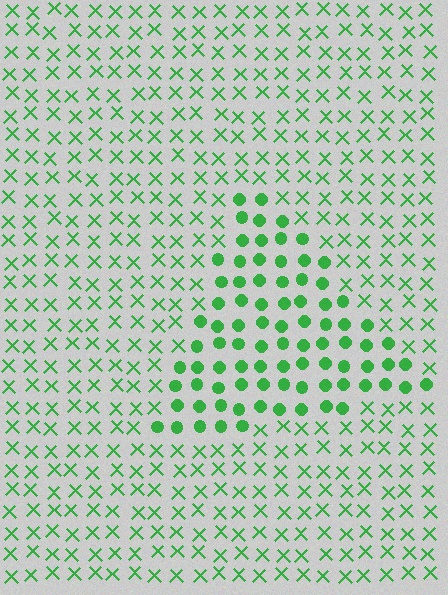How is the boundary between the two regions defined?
The boundary is defined by a change in element shape: circles inside vs. X marks outside. All elements share the same color and spacing.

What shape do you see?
I see a triangle.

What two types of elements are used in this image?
The image uses circles inside the triangle region and X marks outside it.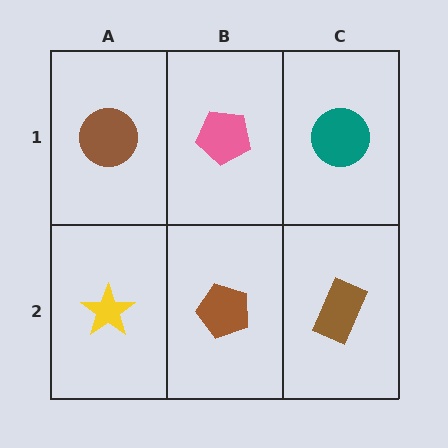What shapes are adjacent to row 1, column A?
A yellow star (row 2, column A), a pink pentagon (row 1, column B).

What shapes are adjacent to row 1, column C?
A brown rectangle (row 2, column C), a pink pentagon (row 1, column B).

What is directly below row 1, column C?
A brown rectangle.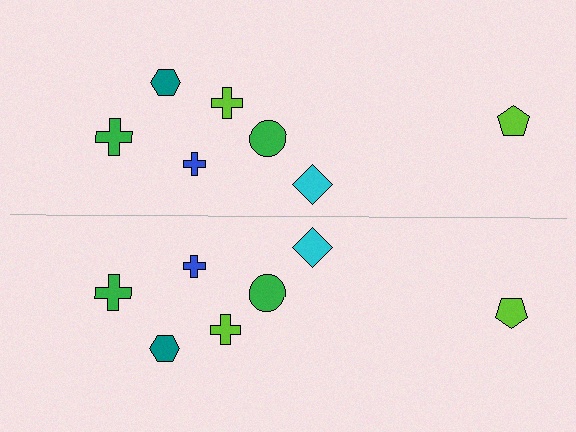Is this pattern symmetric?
Yes, this pattern has bilateral (reflection) symmetry.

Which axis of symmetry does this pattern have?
The pattern has a horizontal axis of symmetry running through the center of the image.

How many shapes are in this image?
There are 14 shapes in this image.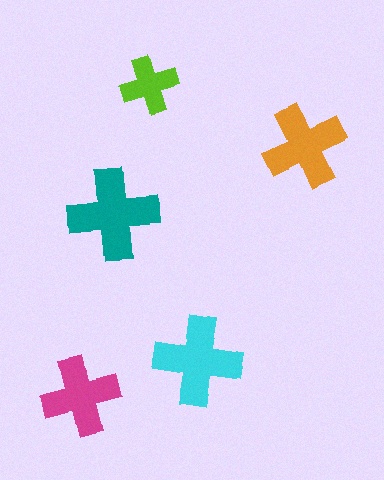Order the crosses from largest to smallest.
the teal one, the cyan one, the orange one, the magenta one, the lime one.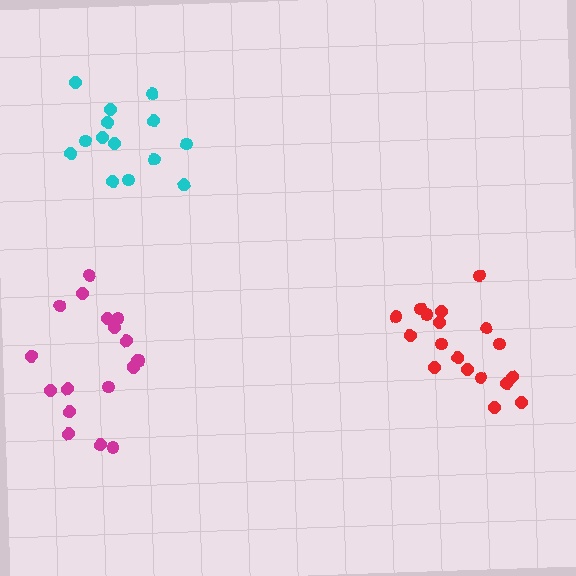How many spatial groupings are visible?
There are 3 spatial groupings.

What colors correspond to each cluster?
The clusters are colored: magenta, cyan, red.